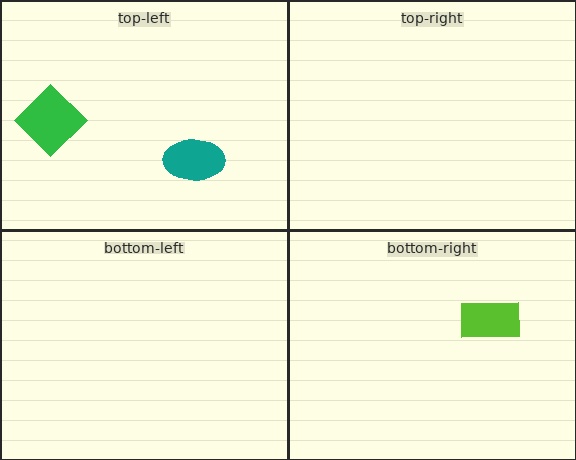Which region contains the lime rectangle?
The bottom-right region.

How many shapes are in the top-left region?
2.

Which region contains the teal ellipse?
The top-left region.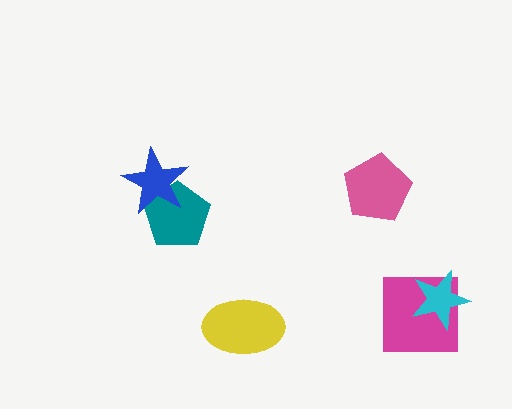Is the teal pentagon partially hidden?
Yes, it is partially covered by another shape.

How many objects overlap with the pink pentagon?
0 objects overlap with the pink pentagon.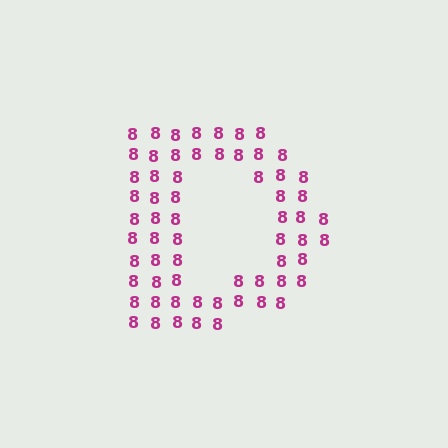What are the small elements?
The small elements are digit 8's.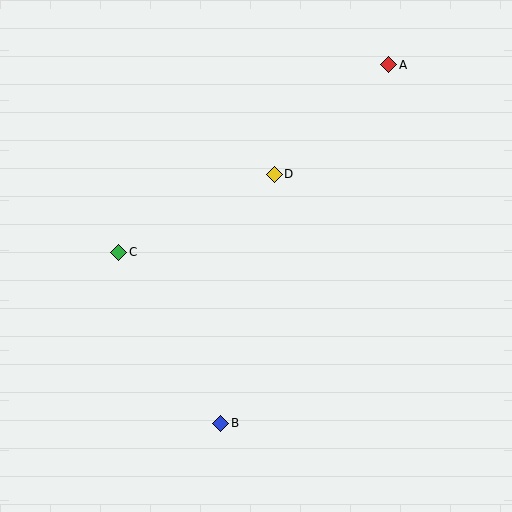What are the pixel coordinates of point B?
Point B is at (221, 423).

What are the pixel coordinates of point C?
Point C is at (119, 252).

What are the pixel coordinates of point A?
Point A is at (389, 65).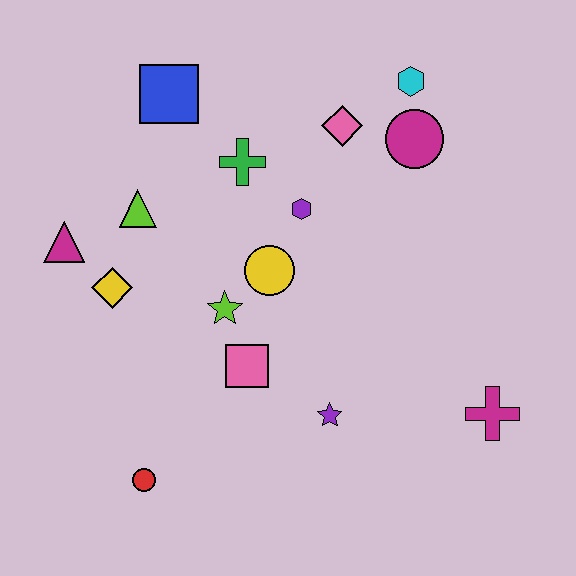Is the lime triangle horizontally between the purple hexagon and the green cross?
No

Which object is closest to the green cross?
The purple hexagon is closest to the green cross.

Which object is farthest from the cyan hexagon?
The red circle is farthest from the cyan hexagon.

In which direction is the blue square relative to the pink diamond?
The blue square is to the left of the pink diamond.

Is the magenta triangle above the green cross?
No